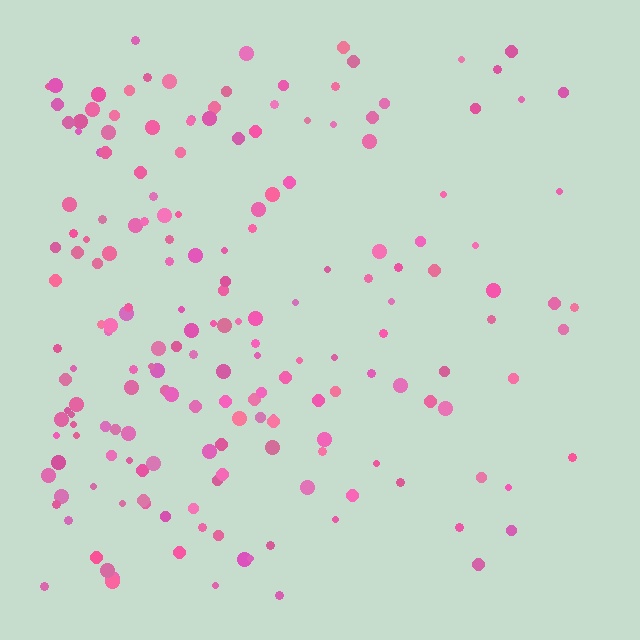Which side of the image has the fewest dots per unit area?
The right.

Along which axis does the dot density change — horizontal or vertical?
Horizontal.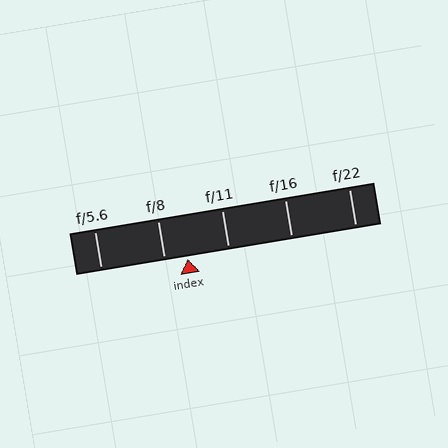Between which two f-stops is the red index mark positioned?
The index mark is between f/8 and f/11.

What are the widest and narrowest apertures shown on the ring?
The widest aperture shown is f/5.6 and the narrowest is f/22.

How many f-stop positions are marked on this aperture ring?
There are 5 f-stop positions marked.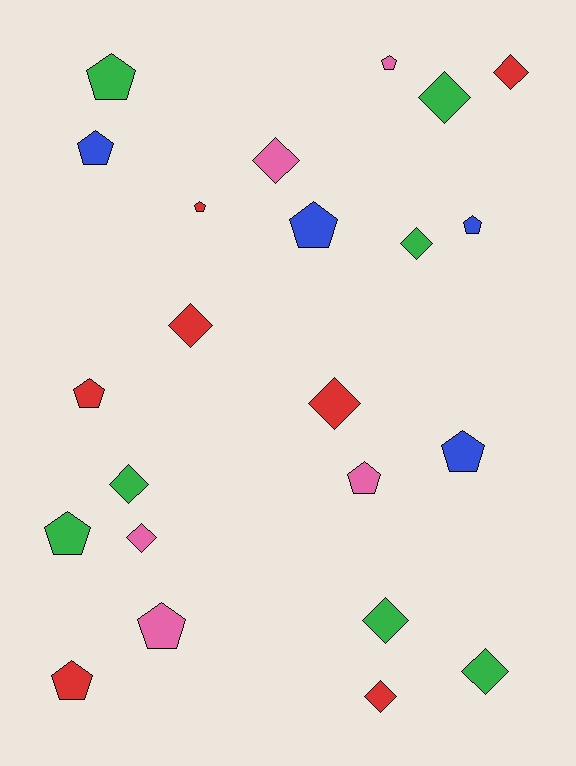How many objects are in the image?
There are 23 objects.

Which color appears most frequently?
Green, with 7 objects.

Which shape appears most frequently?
Pentagon, with 12 objects.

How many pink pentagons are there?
There are 3 pink pentagons.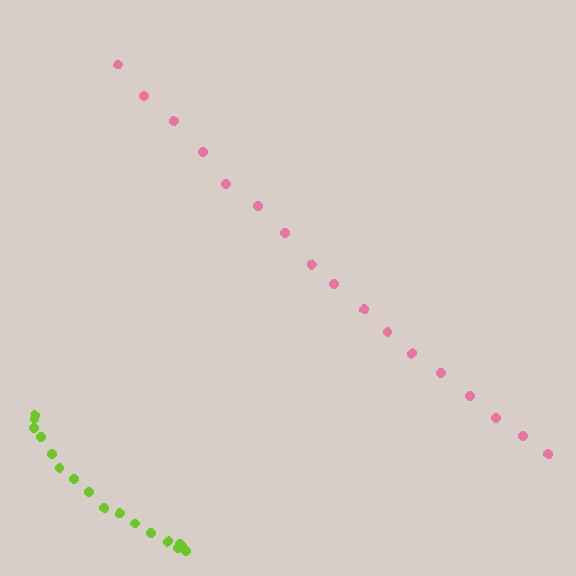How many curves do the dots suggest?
There are 2 distinct paths.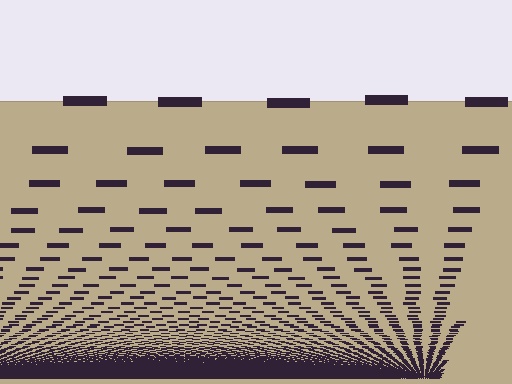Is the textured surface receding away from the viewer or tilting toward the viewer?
The surface appears to tilt toward the viewer. Texture elements get larger and sparser toward the top.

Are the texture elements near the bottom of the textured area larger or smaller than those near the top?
Smaller. The gradient is inverted — elements near the bottom are smaller and denser.